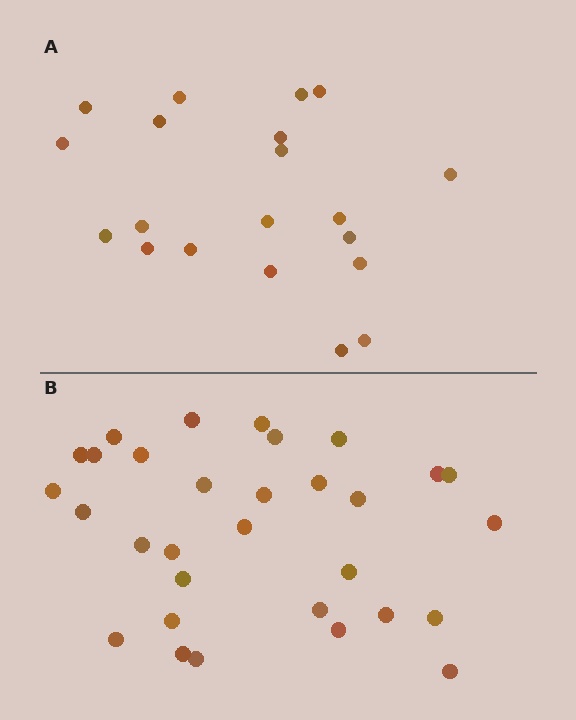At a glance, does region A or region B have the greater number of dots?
Region B (the bottom region) has more dots.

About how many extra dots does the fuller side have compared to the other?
Region B has roughly 12 or so more dots than region A.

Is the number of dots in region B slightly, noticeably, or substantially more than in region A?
Region B has substantially more. The ratio is roughly 1.6 to 1.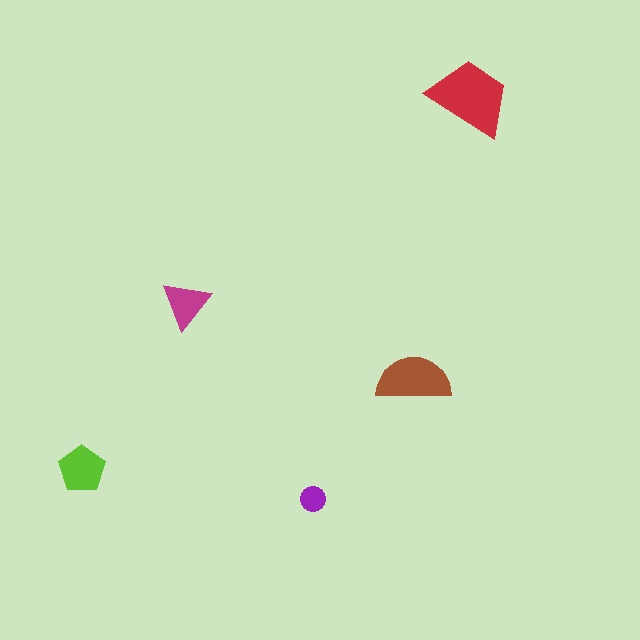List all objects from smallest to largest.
The purple circle, the magenta triangle, the lime pentagon, the brown semicircle, the red trapezoid.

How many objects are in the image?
There are 5 objects in the image.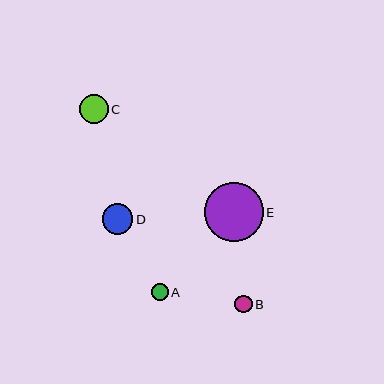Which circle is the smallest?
Circle A is the smallest with a size of approximately 17 pixels.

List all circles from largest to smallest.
From largest to smallest: E, D, C, B, A.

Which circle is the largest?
Circle E is the largest with a size of approximately 59 pixels.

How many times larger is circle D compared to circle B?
Circle D is approximately 1.7 times the size of circle B.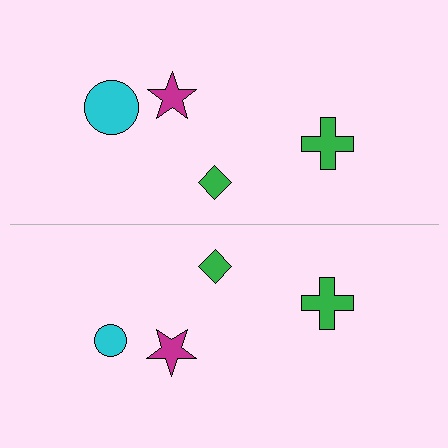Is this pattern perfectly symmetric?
No, the pattern is not perfectly symmetric. The cyan circle on the bottom side has a different size than its mirror counterpart.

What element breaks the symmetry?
The cyan circle on the bottom side has a different size than its mirror counterpart.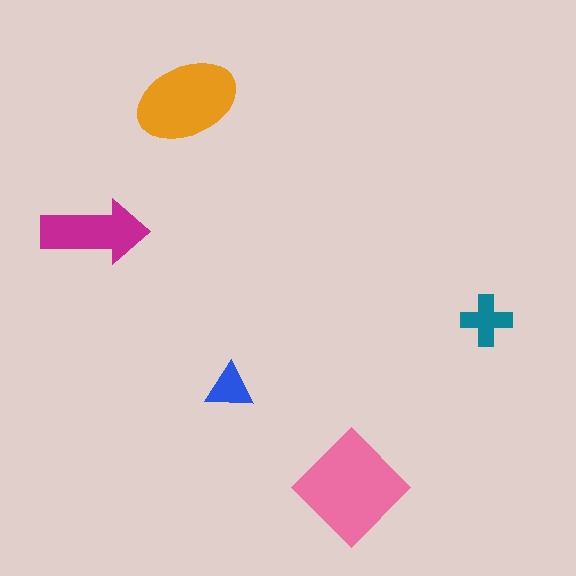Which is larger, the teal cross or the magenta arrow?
The magenta arrow.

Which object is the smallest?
The blue triangle.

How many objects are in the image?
There are 5 objects in the image.